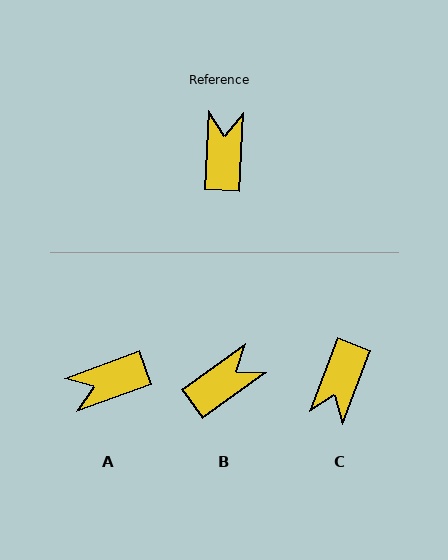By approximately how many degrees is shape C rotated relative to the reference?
Approximately 162 degrees counter-clockwise.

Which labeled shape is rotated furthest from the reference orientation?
C, about 162 degrees away.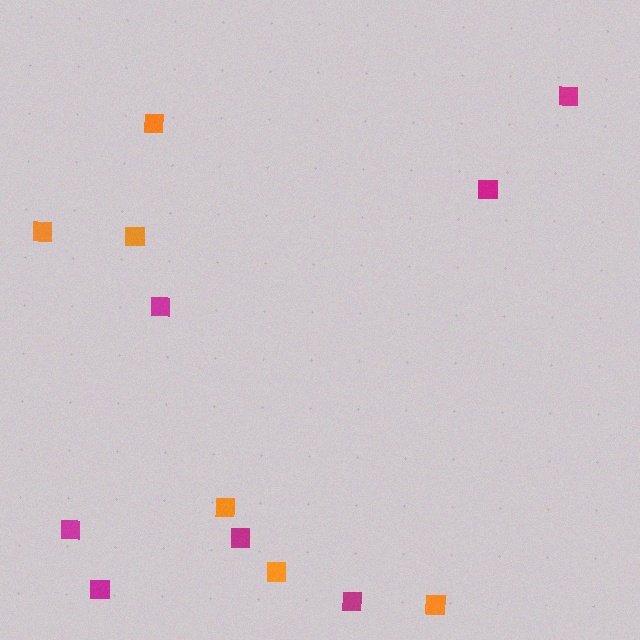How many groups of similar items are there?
There are 2 groups: one group of magenta squares (7) and one group of orange squares (6).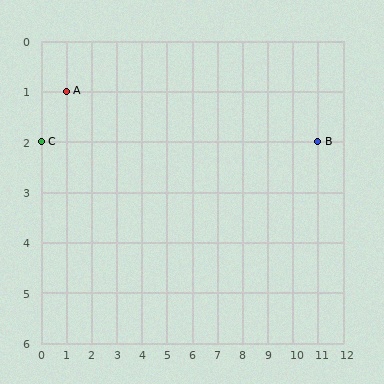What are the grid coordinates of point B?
Point B is at grid coordinates (11, 2).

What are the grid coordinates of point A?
Point A is at grid coordinates (1, 1).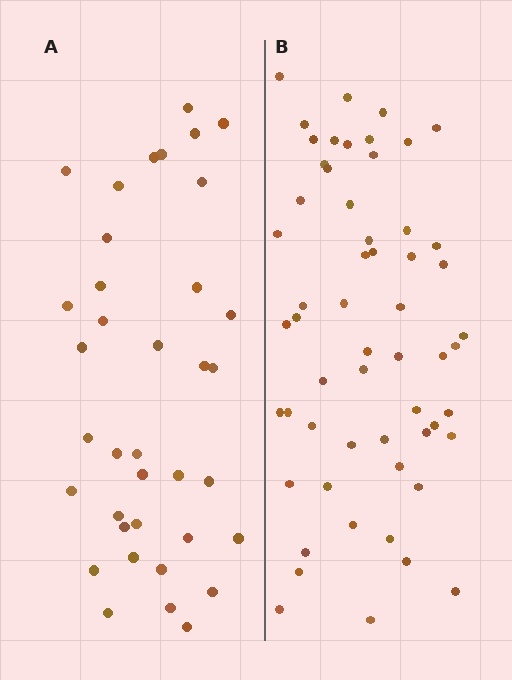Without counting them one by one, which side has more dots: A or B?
Region B (the right region) has more dots.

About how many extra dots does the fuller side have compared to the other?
Region B has approximately 20 more dots than region A.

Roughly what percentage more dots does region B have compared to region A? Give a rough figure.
About 55% more.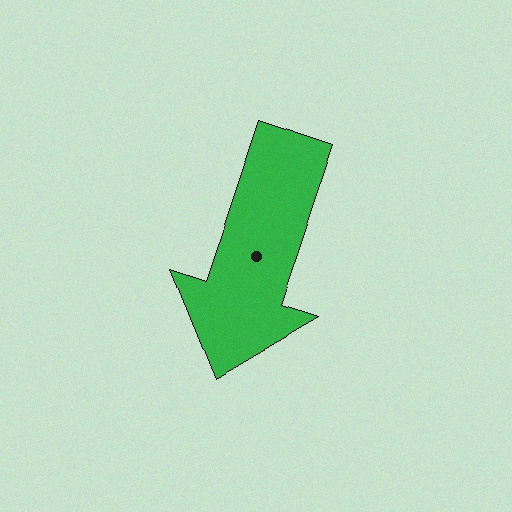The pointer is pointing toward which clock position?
Roughly 7 o'clock.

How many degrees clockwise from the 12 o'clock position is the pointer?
Approximately 199 degrees.